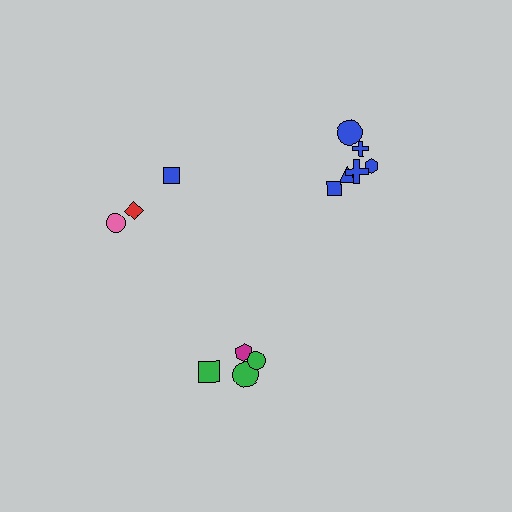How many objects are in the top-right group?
There are 6 objects.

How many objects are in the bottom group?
There are 4 objects.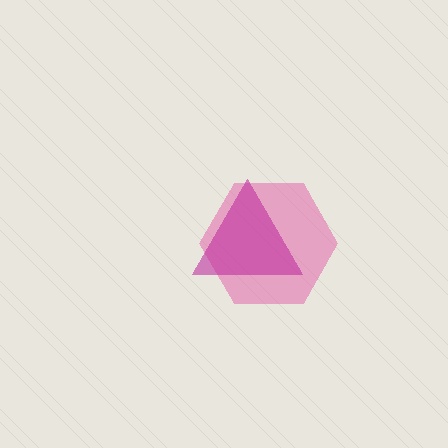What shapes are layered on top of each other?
The layered shapes are: a pink hexagon, a magenta triangle.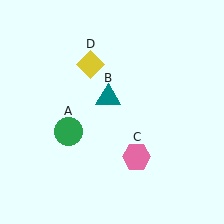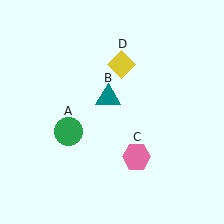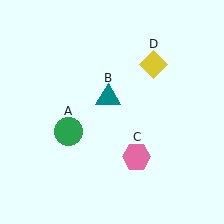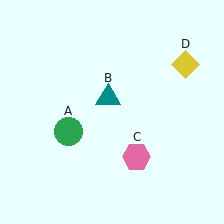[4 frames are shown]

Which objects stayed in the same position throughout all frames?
Green circle (object A) and teal triangle (object B) and pink hexagon (object C) remained stationary.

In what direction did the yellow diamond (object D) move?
The yellow diamond (object D) moved right.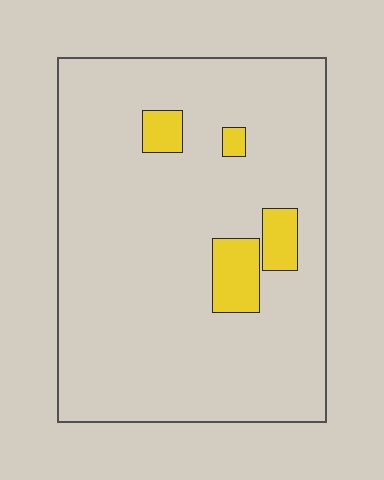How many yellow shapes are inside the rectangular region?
4.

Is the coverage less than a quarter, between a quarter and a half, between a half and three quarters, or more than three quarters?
Less than a quarter.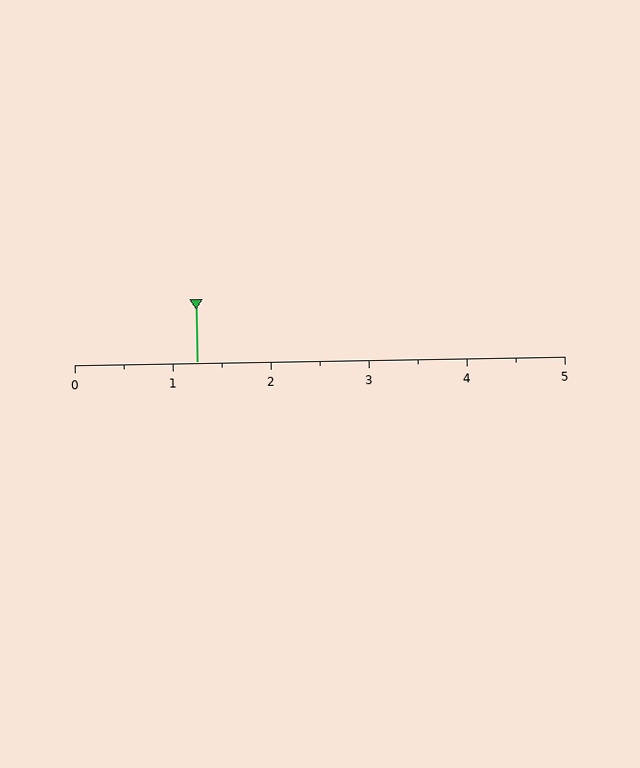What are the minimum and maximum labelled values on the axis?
The axis runs from 0 to 5.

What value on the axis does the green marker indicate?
The marker indicates approximately 1.2.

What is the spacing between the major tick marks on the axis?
The major ticks are spaced 1 apart.